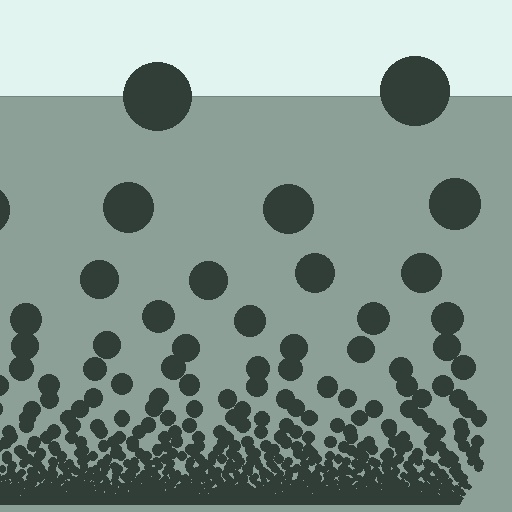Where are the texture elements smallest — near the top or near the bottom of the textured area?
Near the bottom.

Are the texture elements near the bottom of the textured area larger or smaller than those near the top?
Smaller. The gradient is inverted — elements near the bottom are smaller and denser.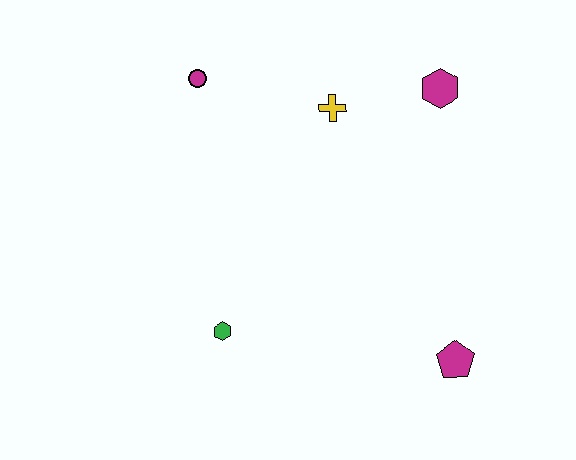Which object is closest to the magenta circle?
The yellow cross is closest to the magenta circle.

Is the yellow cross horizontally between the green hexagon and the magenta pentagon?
Yes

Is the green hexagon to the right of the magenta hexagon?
No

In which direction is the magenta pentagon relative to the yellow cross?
The magenta pentagon is below the yellow cross.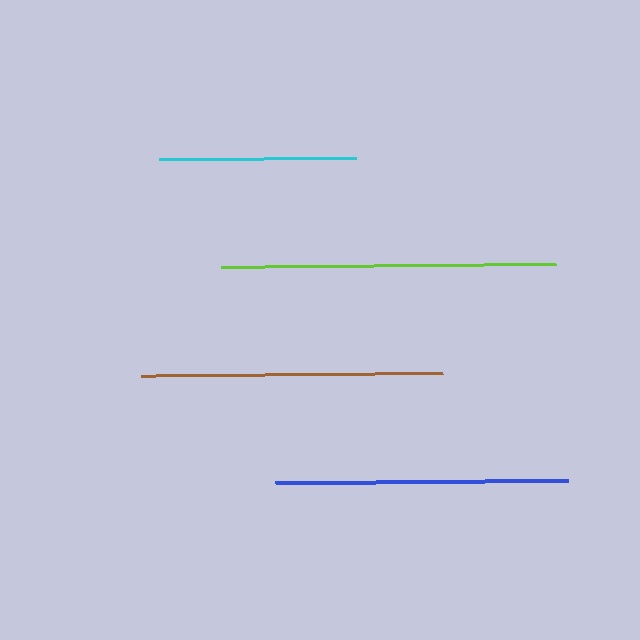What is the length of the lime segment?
The lime segment is approximately 335 pixels long.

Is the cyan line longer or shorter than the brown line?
The brown line is longer than the cyan line.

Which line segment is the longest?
The lime line is the longest at approximately 335 pixels.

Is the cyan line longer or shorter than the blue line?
The blue line is longer than the cyan line.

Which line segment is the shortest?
The cyan line is the shortest at approximately 197 pixels.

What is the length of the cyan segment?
The cyan segment is approximately 197 pixels long.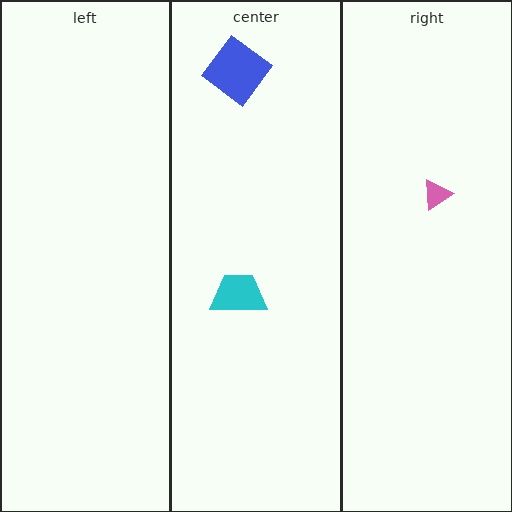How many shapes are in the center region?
2.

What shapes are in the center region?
The cyan trapezoid, the blue diamond.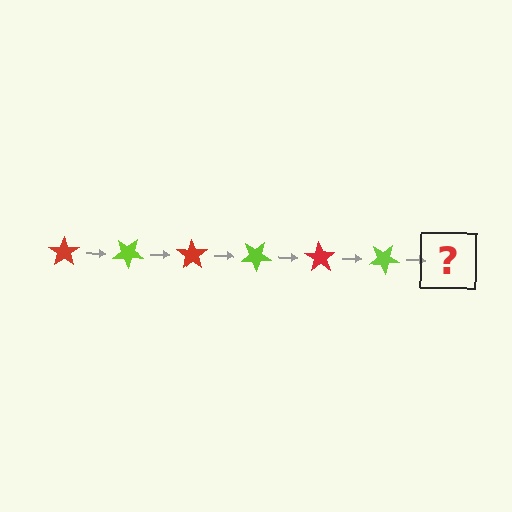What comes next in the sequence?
The next element should be a red star, rotated 210 degrees from the start.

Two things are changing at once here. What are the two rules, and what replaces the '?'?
The two rules are that it rotates 35 degrees each step and the color cycles through red and lime. The '?' should be a red star, rotated 210 degrees from the start.